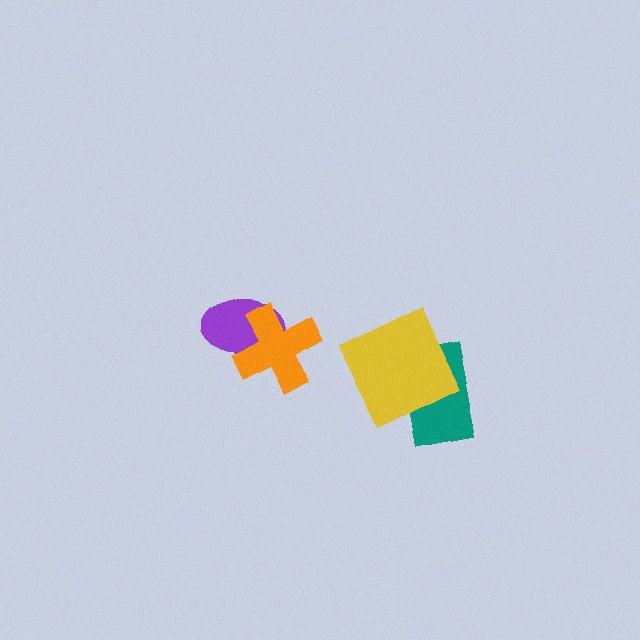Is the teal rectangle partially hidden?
Yes, it is partially covered by another shape.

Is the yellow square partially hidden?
No, no other shape covers it.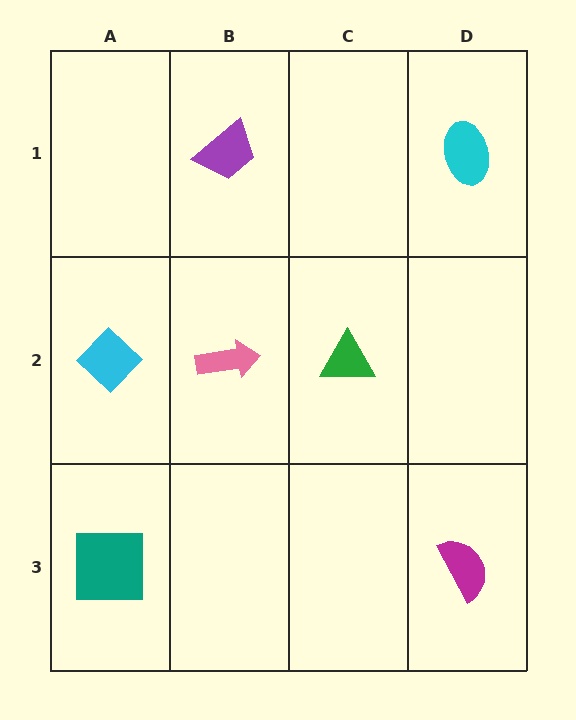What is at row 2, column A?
A cyan diamond.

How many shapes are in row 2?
3 shapes.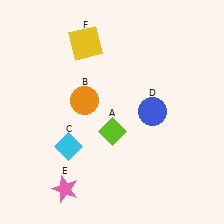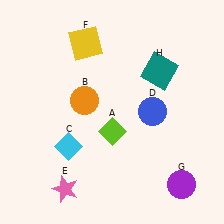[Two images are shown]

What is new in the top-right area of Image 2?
A teal square (H) was added in the top-right area of Image 2.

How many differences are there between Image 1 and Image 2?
There are 2 differences between the two images.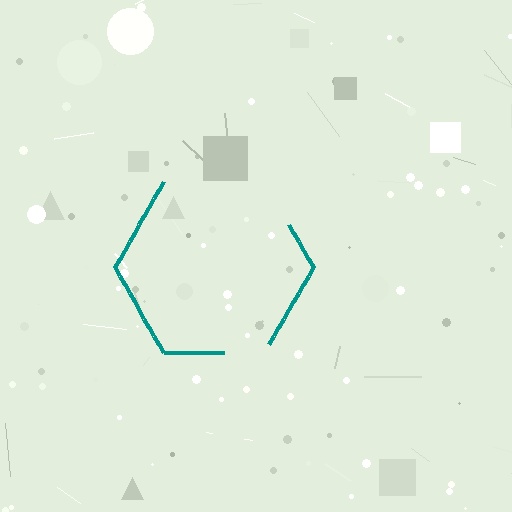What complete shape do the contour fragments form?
The contour fragments form a hexagon.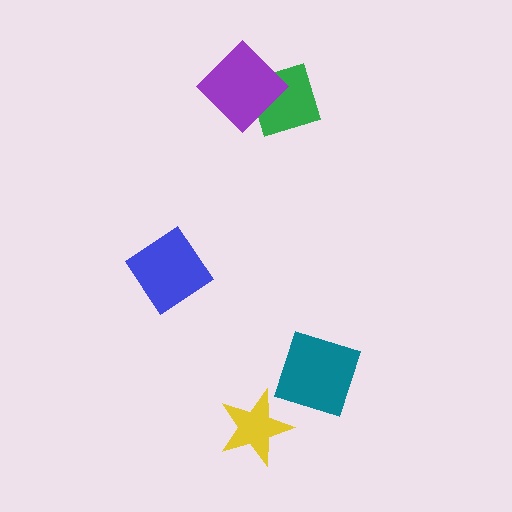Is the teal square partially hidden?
No, no other shape covers it.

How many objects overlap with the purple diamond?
1 object overlaps with the purple diamond.